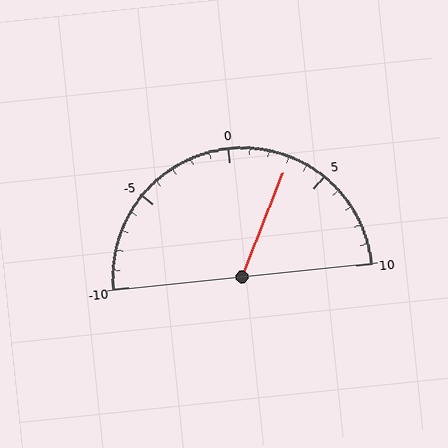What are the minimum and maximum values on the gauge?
The gauge ranges from -10 to 10.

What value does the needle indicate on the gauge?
The needle indicates approximately 3.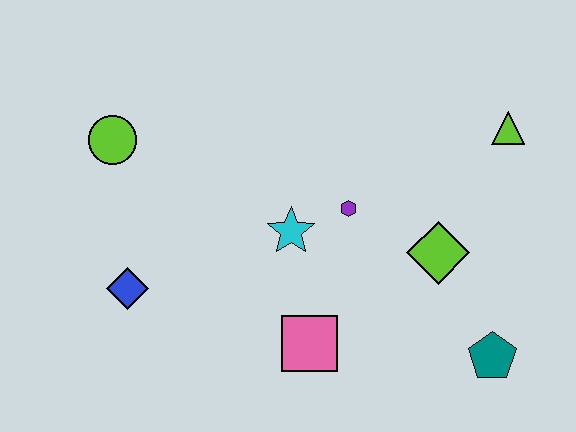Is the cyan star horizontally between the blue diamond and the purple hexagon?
Yes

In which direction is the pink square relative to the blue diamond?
The pink square is to the right of the blue diamond.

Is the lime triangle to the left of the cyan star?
No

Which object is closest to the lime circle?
The blue diamond is closest to the lime circle.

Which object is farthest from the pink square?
The lime triangle is farthest from the pink square.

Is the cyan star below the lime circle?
Yes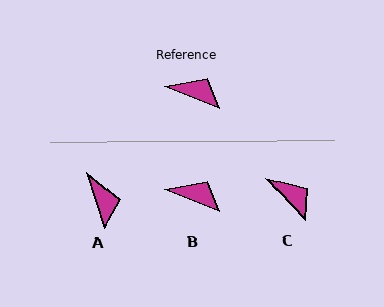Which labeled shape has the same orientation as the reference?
B.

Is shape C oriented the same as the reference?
No, it is off by about 25 degrees.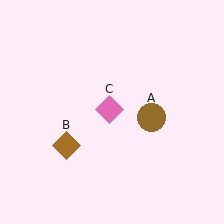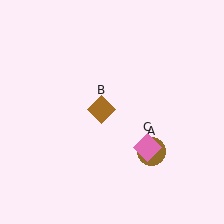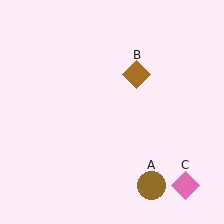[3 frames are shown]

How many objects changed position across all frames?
3 objects changed position: brown circle (object A), brown diamond (object B), pink diamond (object C).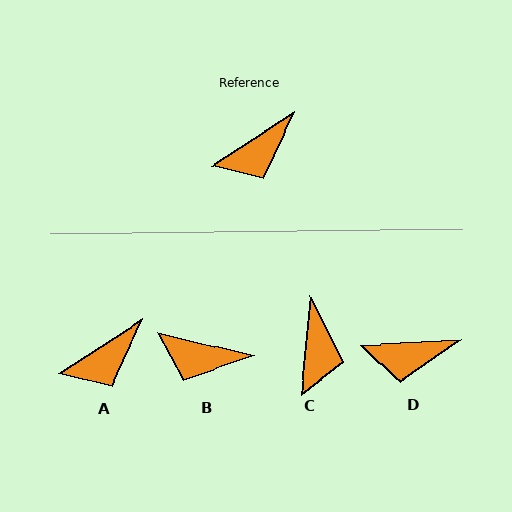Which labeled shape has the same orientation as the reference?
A.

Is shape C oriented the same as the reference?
No, it is off by about 52 degrees.